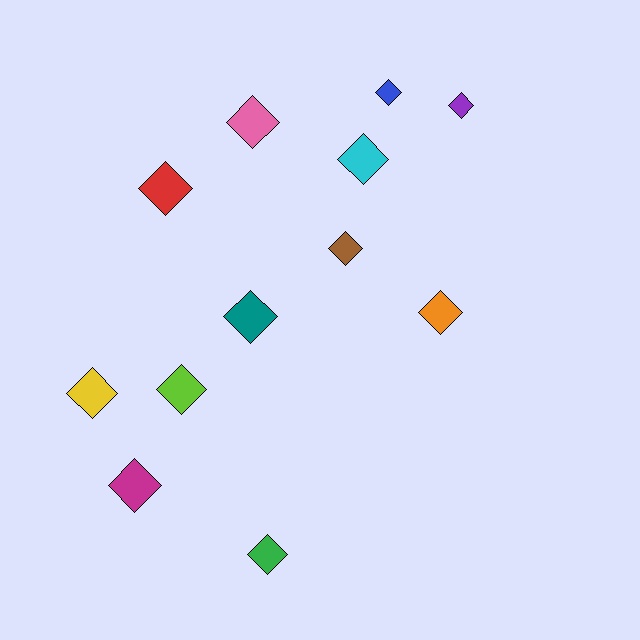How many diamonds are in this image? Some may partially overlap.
There are 12 diamonds.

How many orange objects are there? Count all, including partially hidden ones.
There is 1 orange object.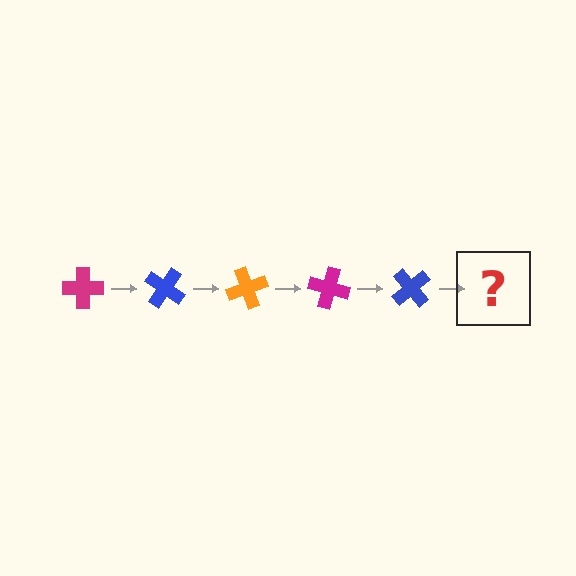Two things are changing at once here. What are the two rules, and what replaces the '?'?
The two rules are that it rotates 35 degrees each step and the color cycles through magenta, blue, and orange. The '?' should be an orange cross, rotated 175 degrees from the start.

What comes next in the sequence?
The next element should be an orange cross, rotated 175 degrees from the start.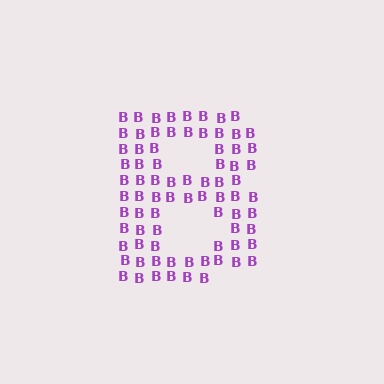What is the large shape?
The large shape is the letter B.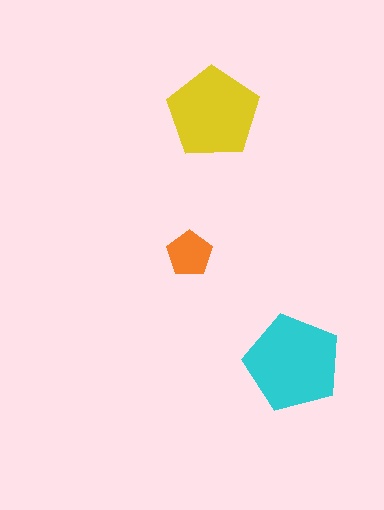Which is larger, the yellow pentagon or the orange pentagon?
The yellow one.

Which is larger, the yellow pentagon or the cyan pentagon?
The cyan one.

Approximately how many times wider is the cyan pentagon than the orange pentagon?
About 2 times wider.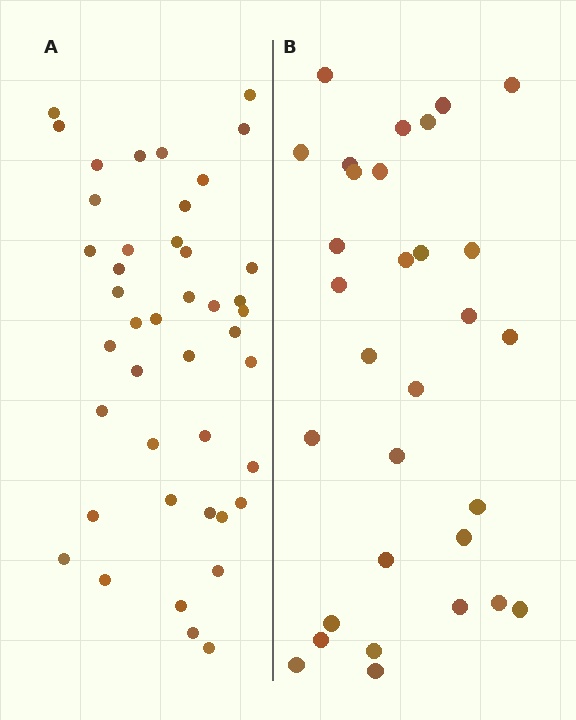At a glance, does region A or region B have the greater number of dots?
Region A (the left region) has more dots.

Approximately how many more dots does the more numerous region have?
Region A has roughly 12 or so more dots than region B.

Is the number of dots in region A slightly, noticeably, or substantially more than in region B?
Region A has noticeably more, but not dramatically so. The ratio is roughly 1.4 to 1.